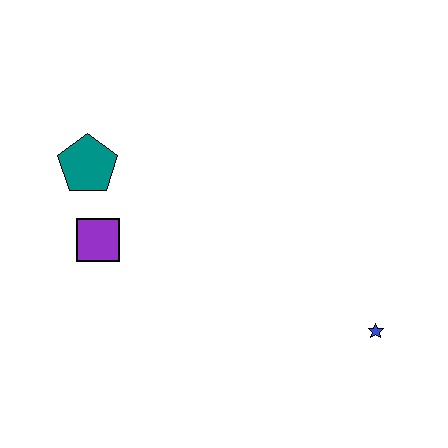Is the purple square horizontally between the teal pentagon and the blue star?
Yes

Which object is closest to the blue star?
The purple square is closest to the blue star.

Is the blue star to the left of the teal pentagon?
No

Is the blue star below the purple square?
Yes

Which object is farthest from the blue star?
The teal pentagon is farthest from the blue star.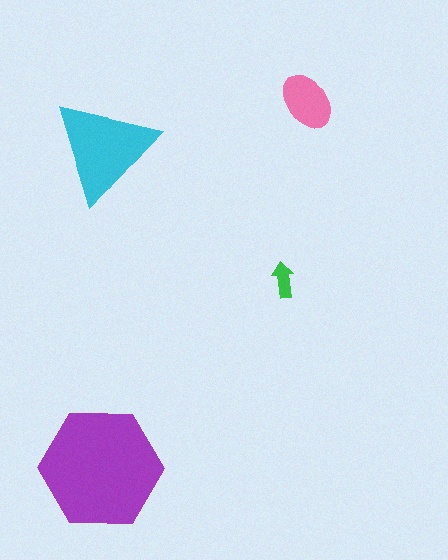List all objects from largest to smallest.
The purple hexagon, the cyan triangle, the pink ellipse, the green arrow.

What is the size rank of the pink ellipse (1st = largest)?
3rd.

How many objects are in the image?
There are 4 objects in the image.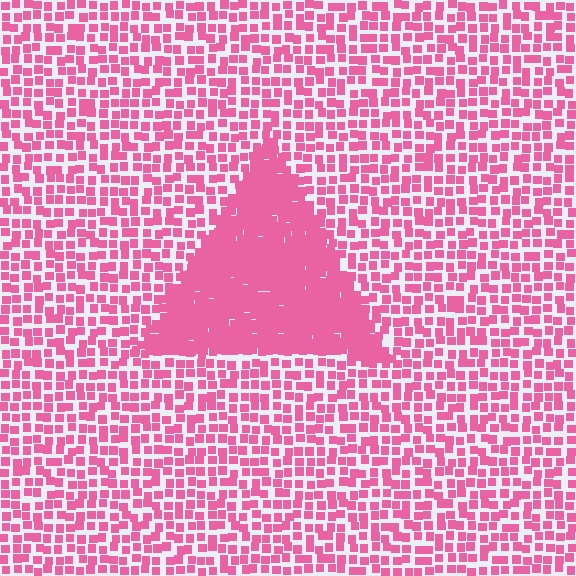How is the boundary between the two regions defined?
The boundary is defined by a change in element density (approximately 2.4x ratio). All elements are the same color, size, and shape.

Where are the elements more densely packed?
The elements are more densely packed inside the triangle boundary.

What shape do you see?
I see a triangle.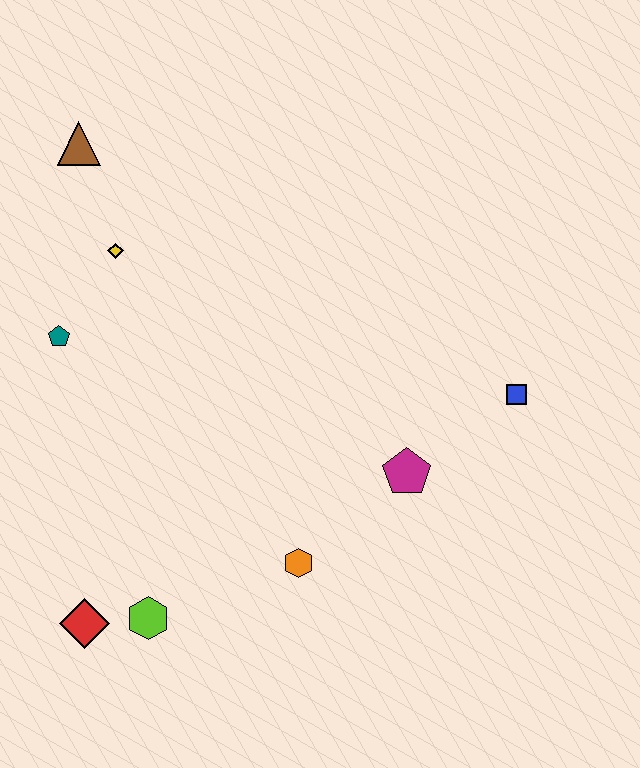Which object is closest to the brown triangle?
The yellow diamond is closest to the brown triangle.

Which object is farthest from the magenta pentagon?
The brown triangle is farthest from the magenta pentagon.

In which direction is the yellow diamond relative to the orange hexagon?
The yellow diamond is above the orange hexagon.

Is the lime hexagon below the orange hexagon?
Yes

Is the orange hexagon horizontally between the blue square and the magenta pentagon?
No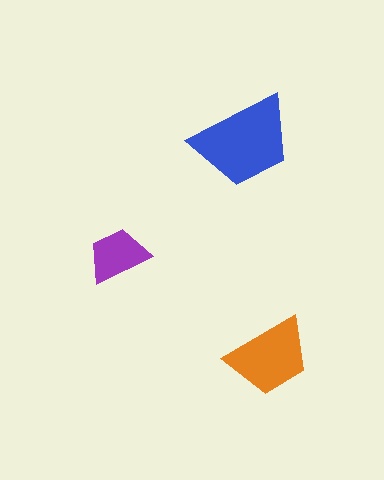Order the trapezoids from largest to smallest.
the blue one, the orange one, the purple one.